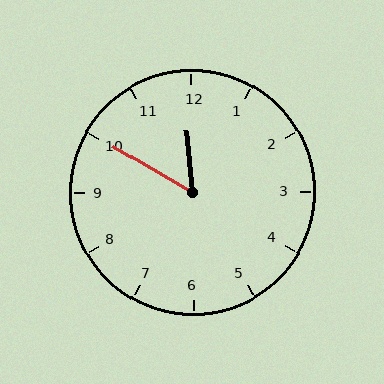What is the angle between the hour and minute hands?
Approximately 55 degrees.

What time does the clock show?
11:50.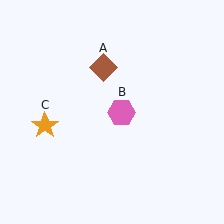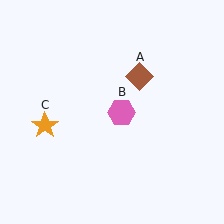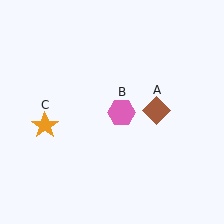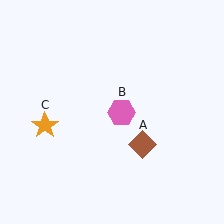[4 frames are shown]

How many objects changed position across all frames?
1 object changed position: brown diamond (object A).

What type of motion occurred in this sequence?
The brown diamond (object A) rotated clockwise around the center of the scene.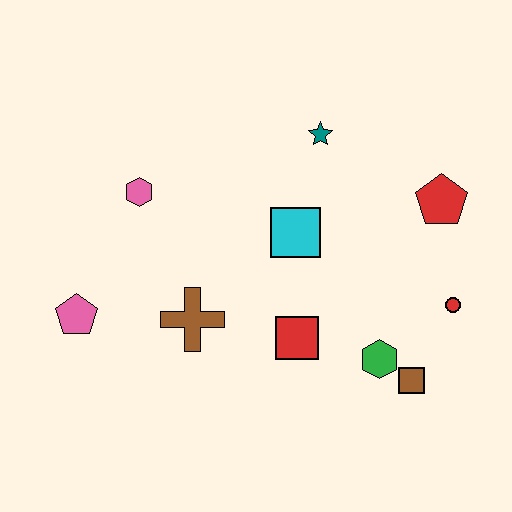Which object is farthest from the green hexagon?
The pink pentagon is farthest from the green hexagon.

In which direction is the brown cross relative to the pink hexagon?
The brown cross is below the pink hexagon.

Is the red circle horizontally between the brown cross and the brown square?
No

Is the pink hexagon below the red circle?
No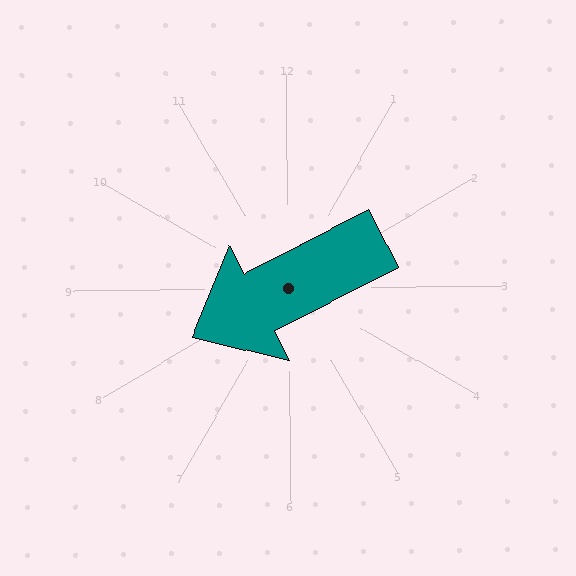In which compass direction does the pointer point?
Southwest.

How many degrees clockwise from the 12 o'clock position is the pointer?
Approximately 243 degrees.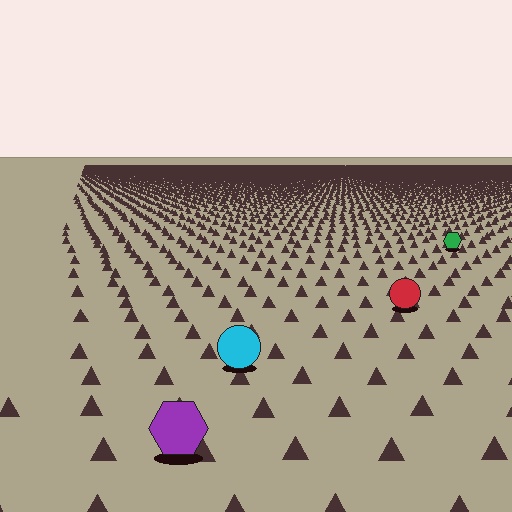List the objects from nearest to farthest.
From nearest to farthest: the purple hexagon, the cyan circle, the red circle, the green hexagon.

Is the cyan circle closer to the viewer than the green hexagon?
Yes. The cyan circle is closer — you can tell from the texture gradient: the ground texture is coarser near it.